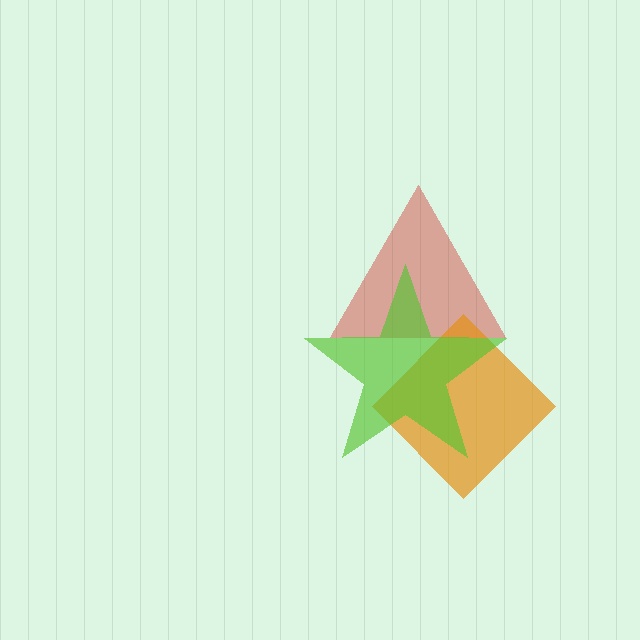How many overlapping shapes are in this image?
There are 3 overlapping shapes in the image.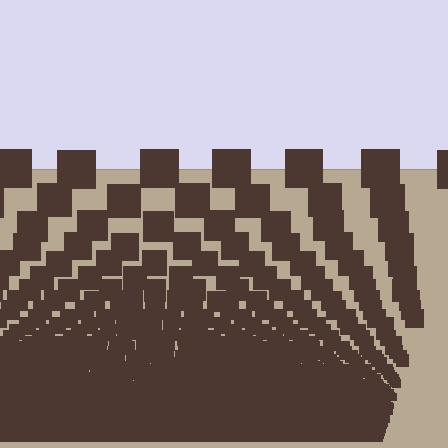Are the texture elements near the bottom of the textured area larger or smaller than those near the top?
Smaller. The gradient is inverted — elements near the bottom are smaller and denser.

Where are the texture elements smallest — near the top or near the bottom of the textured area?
Near the bottom.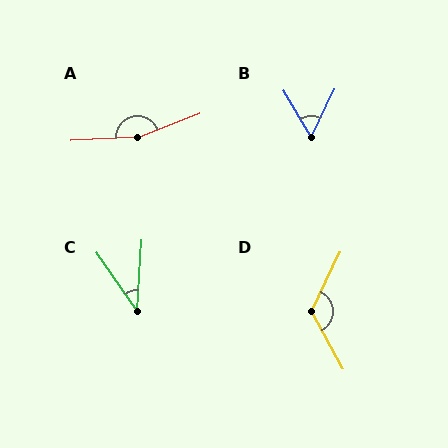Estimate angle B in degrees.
Approximately 57 degrees.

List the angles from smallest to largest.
C (38°), B (57°), D (126°), A (162°).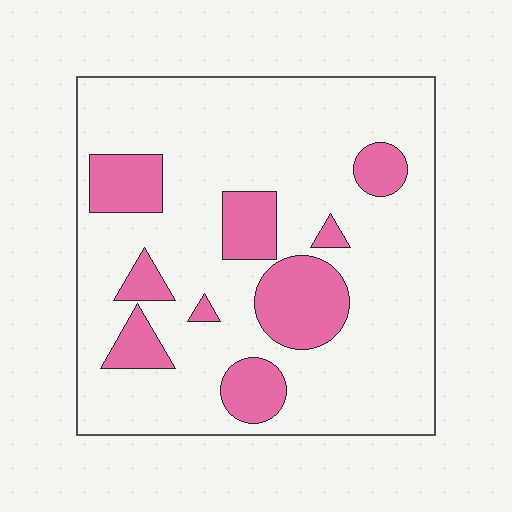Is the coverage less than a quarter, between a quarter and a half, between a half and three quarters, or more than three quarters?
Less than a quarter.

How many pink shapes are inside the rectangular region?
9.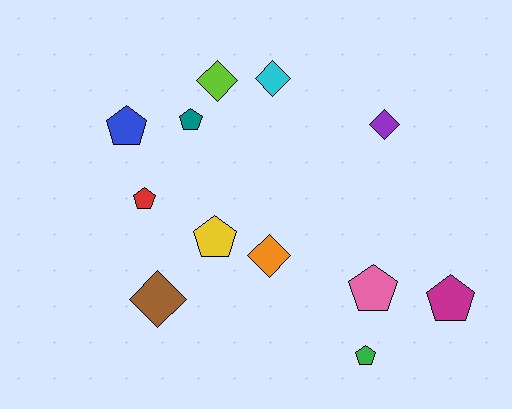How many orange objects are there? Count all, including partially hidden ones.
There is 1 orange object.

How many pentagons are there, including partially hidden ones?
There are 7 pentagons.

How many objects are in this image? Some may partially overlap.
There are 12 objects.